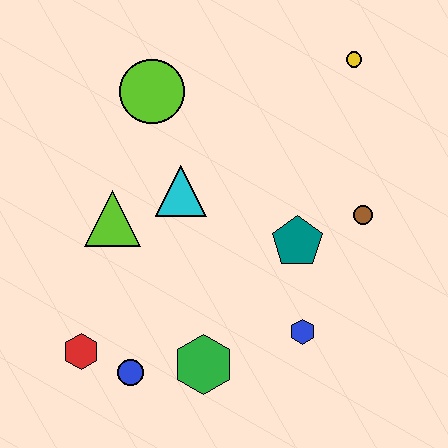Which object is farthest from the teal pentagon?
The red hexagon is farthest from the teal pentagon.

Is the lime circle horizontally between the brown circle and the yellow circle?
No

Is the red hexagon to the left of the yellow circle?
Yes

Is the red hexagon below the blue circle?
No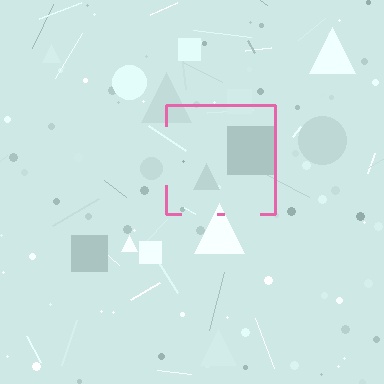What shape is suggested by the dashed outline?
The dashed outline suggests a square.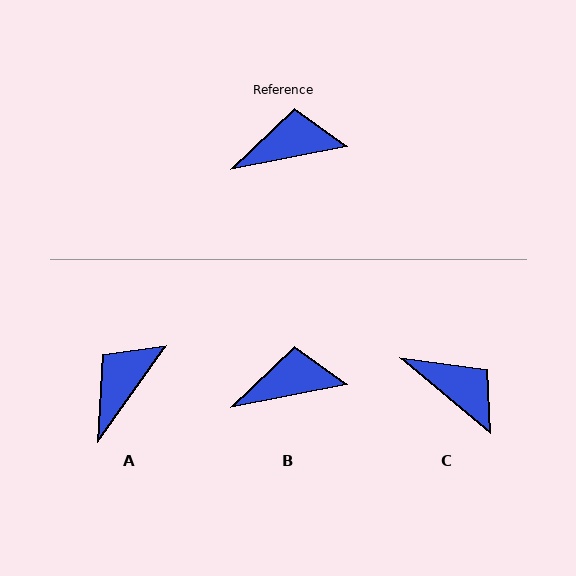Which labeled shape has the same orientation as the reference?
B.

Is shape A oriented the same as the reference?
No, it is off by about 43 degrees.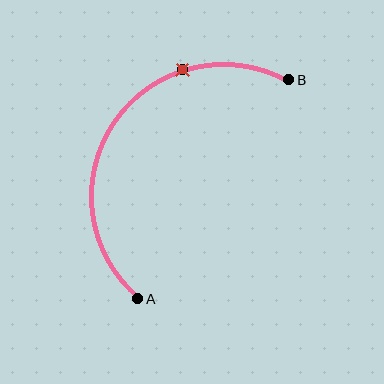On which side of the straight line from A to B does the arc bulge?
The arc bulges above and to the left of the straight line connecting A and B.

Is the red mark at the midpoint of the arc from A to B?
No. The red mark lies on the arc but is closer to endpoint B. The arc midpoint would be at the point on the curve equidistant along the arc from both A and B.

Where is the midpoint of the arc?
The arc midpoint is the point on the curve farthest from the straight line joining A and B. It sits above and to the left of that line.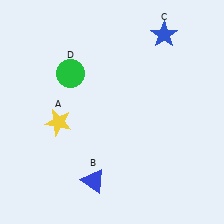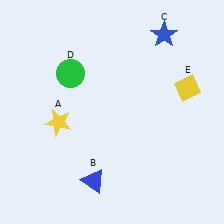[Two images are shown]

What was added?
A yellow diamond (E) was added in Image 2.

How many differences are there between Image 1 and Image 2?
There is 1 difference between the two images.